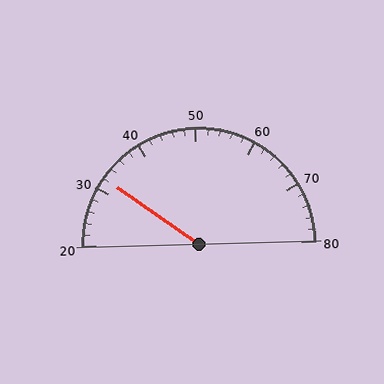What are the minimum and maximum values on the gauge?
The gauge ranges from 20 to 80.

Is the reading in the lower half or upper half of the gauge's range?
The reading is in the lower half of the range (20 to 80).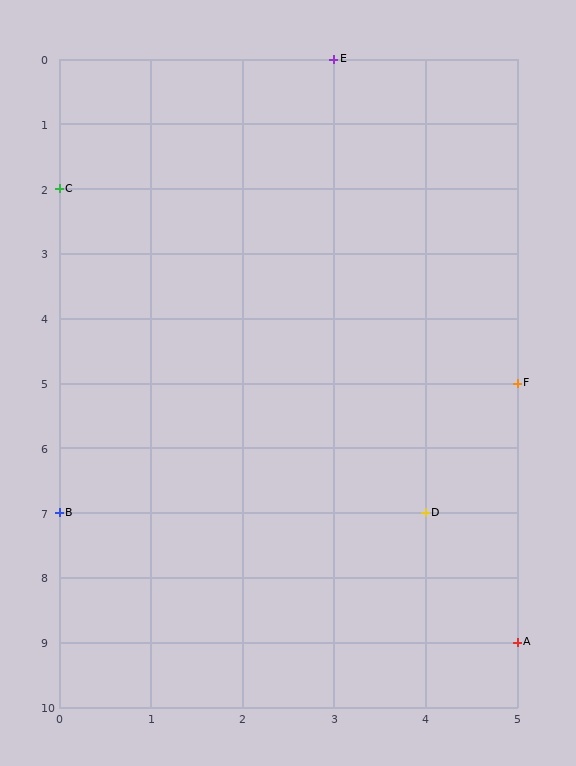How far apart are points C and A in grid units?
Points C and A are 5 columns and 7 rows apart (about 8.6 grid units diagonally).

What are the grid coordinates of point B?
Point B is at grid coordinates (0, 7).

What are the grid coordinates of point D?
Point D is at grid coordinates (4, 7).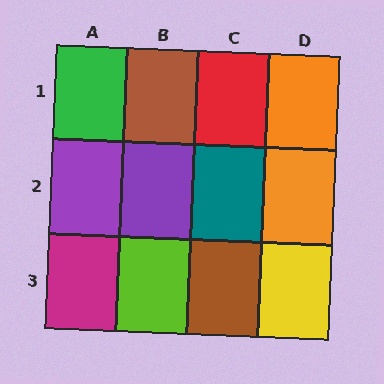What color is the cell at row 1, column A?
Green.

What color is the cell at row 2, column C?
Teal.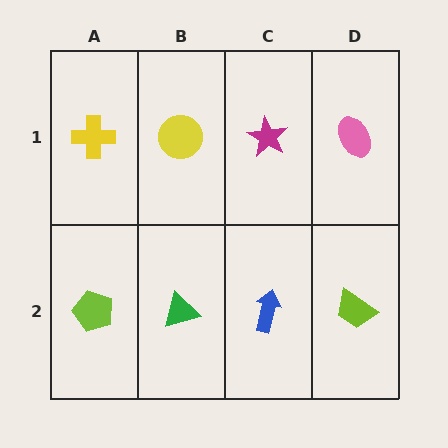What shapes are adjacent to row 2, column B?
A yellow circle (row 1, column B), a lime pentagon (row 2, column A), a blue arrow (row 2, column C).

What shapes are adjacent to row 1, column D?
A lime trapezoid (row 2, column D), a magenta star (row 1, column C).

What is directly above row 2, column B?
A yellow circle.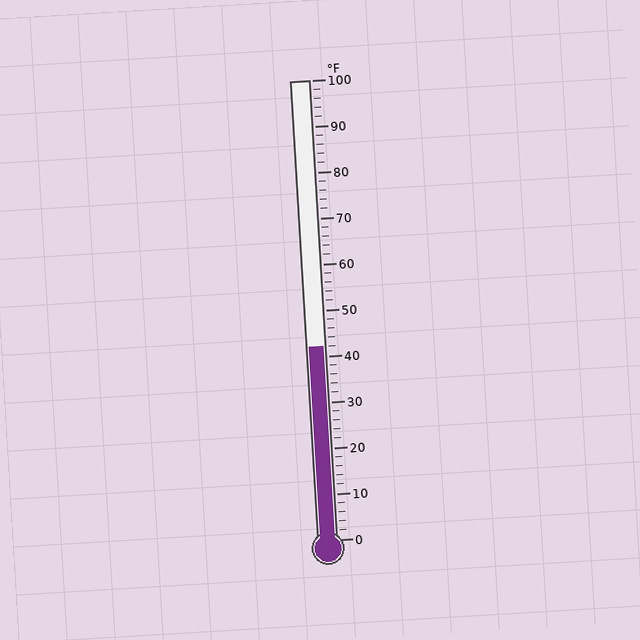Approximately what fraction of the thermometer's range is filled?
The thermometer is filled to approximately 40% of its range.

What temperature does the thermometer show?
The thermometer shows approximately 42°F.